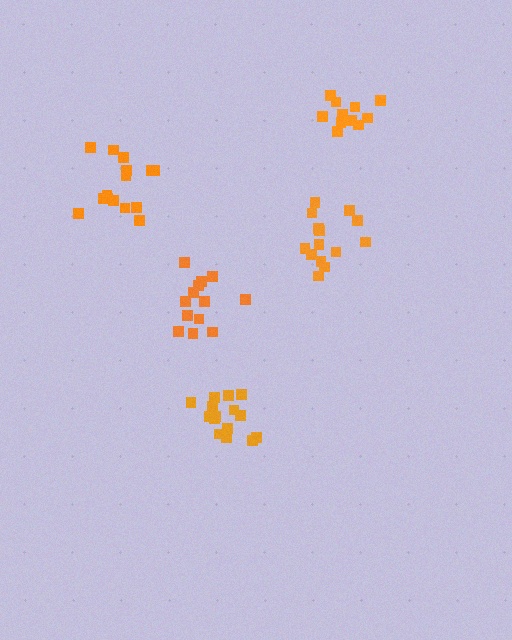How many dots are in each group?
Group 1: 15 dots, Group 2: 11 dots, Group 3: 15 dots, Group 4: 14 dots, Group 5: 13 dots (68 total).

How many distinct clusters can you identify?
There are 5 distinct clusters.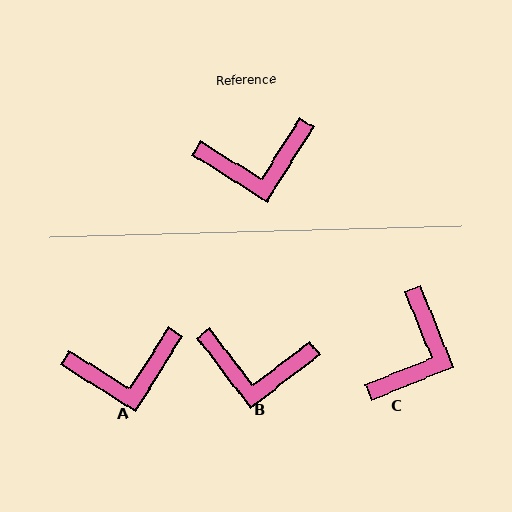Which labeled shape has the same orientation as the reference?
A.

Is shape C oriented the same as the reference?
No, it is off by about 54 degrees.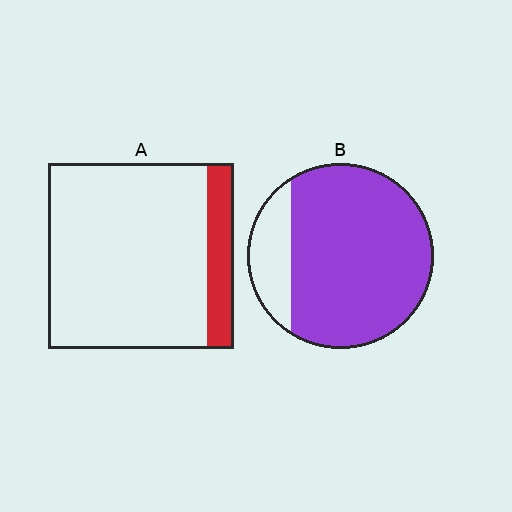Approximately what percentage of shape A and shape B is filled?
A is approximately 15% and B is approximately 80%.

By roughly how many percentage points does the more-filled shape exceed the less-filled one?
By roughly 70 percentage points (B over A).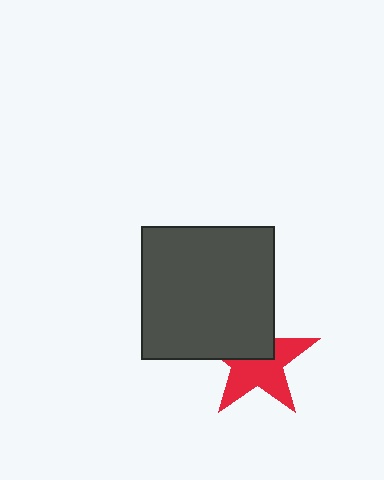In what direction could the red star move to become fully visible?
The red star could move toward the lower-right. That would shift it out from behind the dark gray square entirely.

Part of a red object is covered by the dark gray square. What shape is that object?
It is a star.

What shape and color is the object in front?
The object in front is a dark gray square.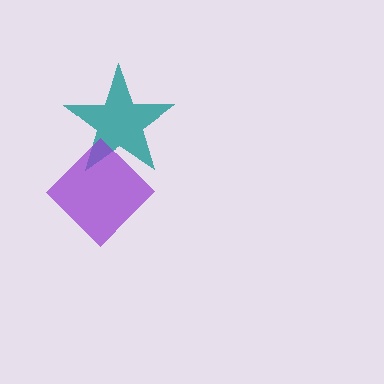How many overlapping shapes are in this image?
There are 2 overlapping shapes in the image.